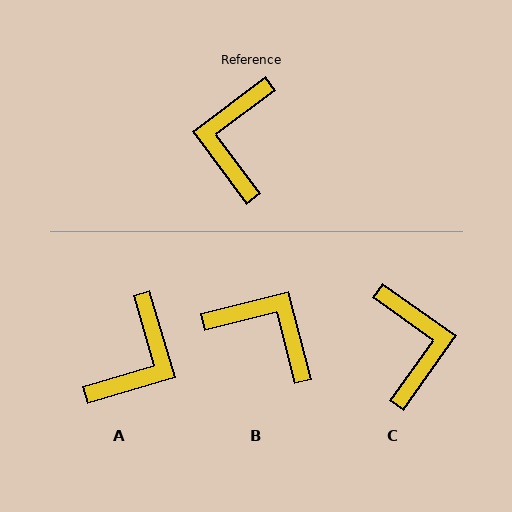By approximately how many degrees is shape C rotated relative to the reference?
Approximately 162 degrees clockwise.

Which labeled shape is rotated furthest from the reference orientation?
C, about 162 degrees away.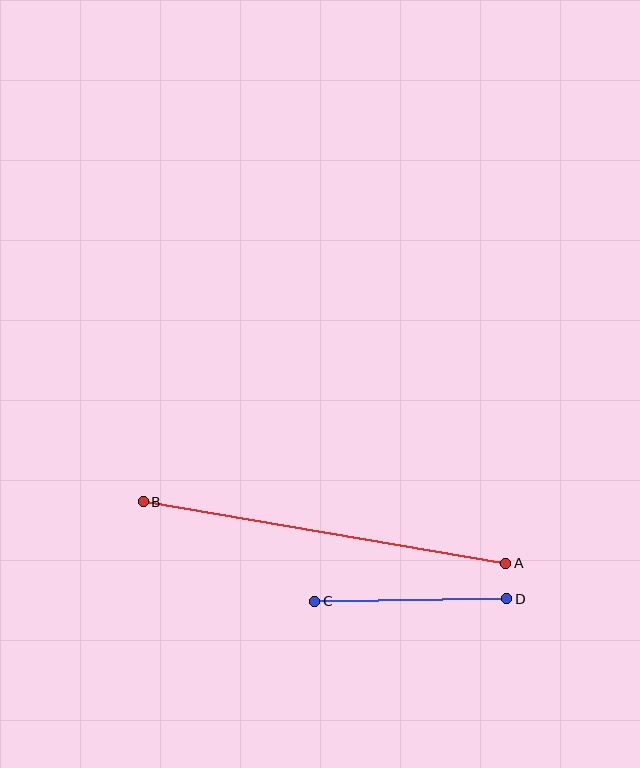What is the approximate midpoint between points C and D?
The midpoint is at approximately (411, 600) pixels.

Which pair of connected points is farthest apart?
Points A and B are farthest apart.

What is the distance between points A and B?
The distance is approximately 367 pixels.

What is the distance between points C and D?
The distance is approximately 192 pixels.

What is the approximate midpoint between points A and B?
The midpoint is at approximately (325, 533) pixels.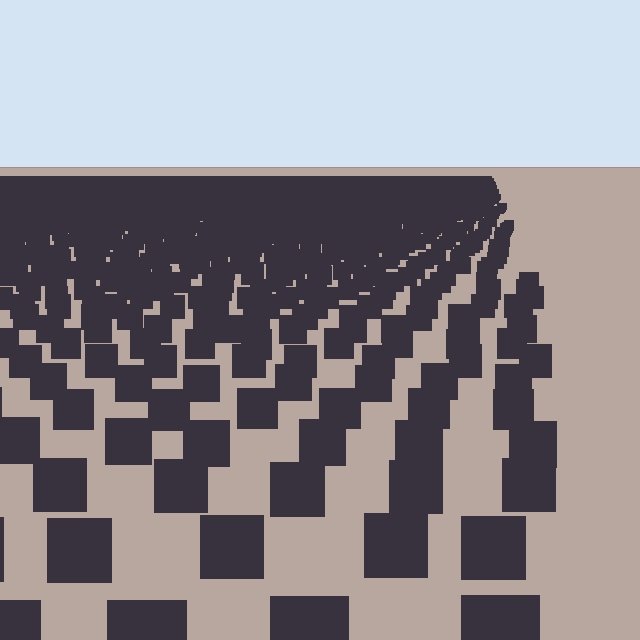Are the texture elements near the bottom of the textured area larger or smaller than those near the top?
Larger. Near the bottom, elements are closer to the viewer and appear at a bigger on-screen size.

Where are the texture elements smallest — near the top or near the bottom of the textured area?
Near the top.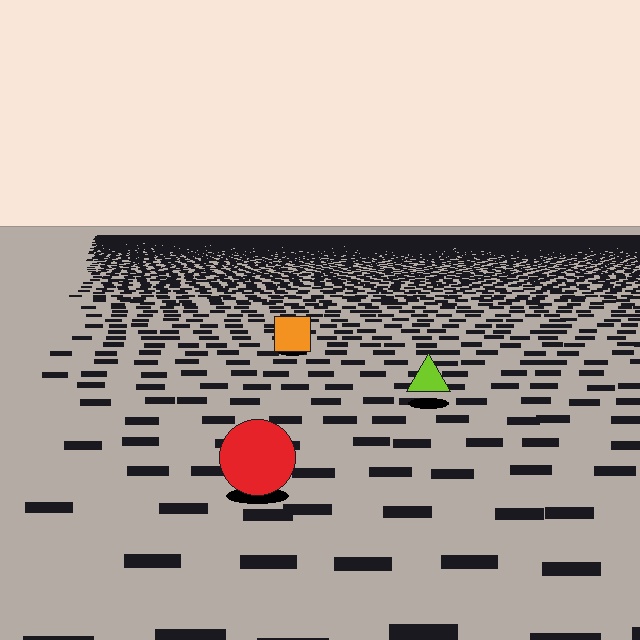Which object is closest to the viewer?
The red circle is closest. The texture marks near it are larger and more spread out.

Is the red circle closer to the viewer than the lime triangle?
Yes. The red circle is closer — you can tell from the texture gradient: the ground texture is coarser near it.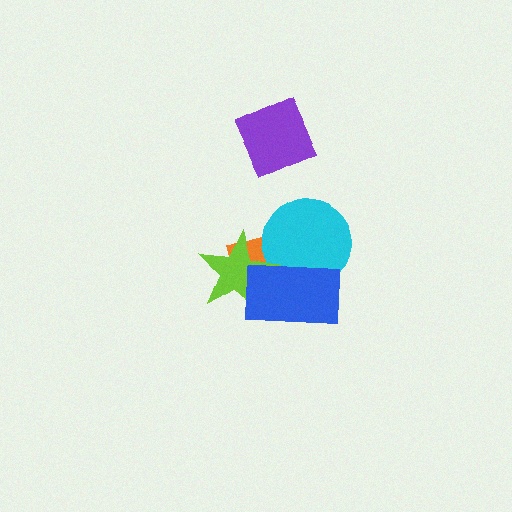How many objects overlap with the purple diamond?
0 objects overlap with the purple diamond.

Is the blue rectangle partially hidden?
No, no other shape covers it.